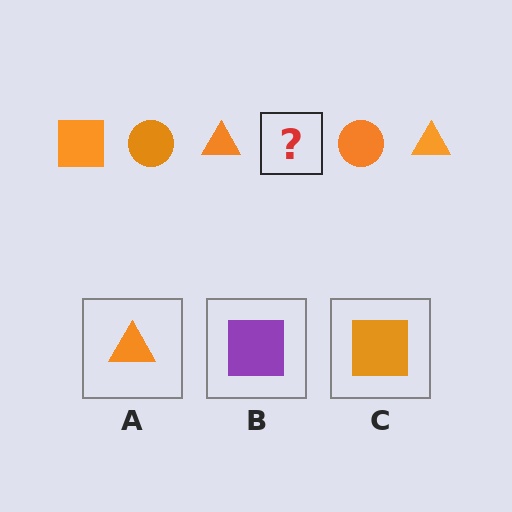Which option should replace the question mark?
Option C.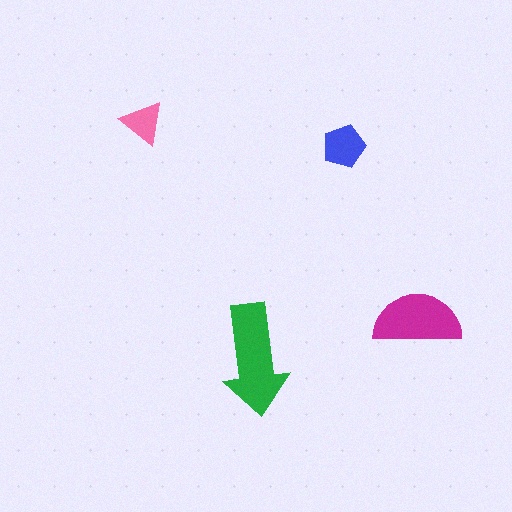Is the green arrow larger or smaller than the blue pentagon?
Larger.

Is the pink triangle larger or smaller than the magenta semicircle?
Smaller.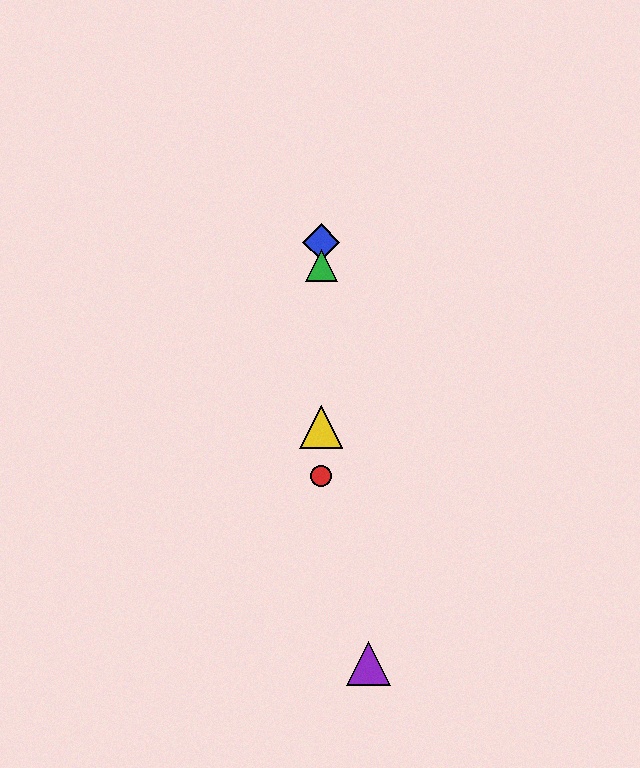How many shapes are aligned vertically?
4 shapes (the red circle, the blue diamond, the green triangle, the yellow triangle) are aligned vertically.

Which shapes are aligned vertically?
The red circle, the blue diamond, the green triangle, the yellow triangle are aligned vertically.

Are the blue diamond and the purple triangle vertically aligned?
No, the blue diamond is at x≈321 and the purple triangle is at x≈369.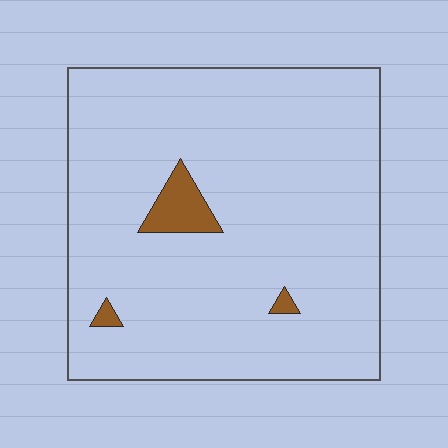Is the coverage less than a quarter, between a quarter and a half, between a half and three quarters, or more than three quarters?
Less than a quarter.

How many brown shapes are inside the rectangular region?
3.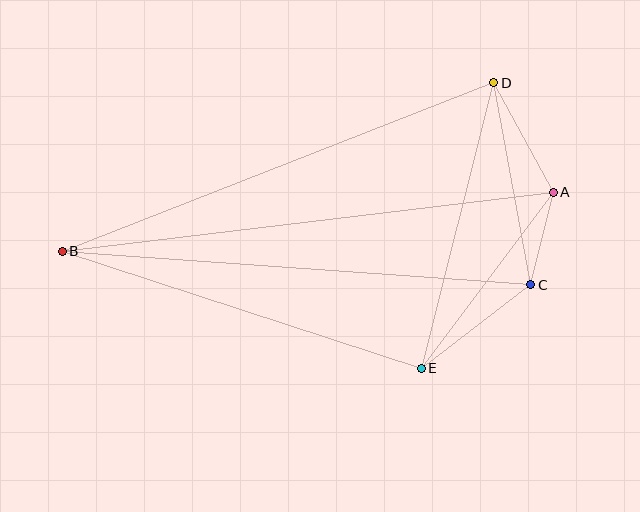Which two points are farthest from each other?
Points A and B are farthest from each other.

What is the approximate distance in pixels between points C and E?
The distance between C and E is approximately 138 pixels.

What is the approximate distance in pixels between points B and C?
The distance between B and C is approximately 470 pixels.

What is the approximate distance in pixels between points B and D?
The distance between B and D is approximately 463 pixels.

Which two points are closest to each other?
Points A and C are closest to each other.